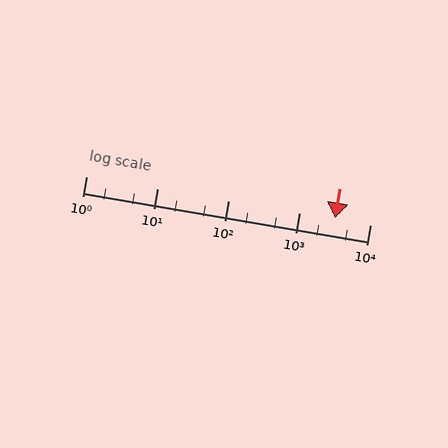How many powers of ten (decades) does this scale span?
The scale spans 4 decades, from 1 to 10000.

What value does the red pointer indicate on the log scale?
The pointer indicates approximately 3200.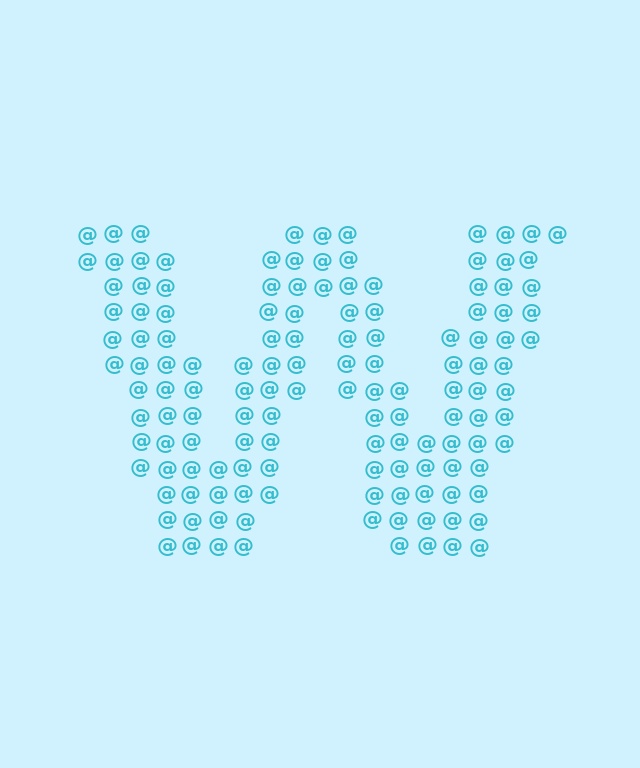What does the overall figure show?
The overall figure shows the letter W.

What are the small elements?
The small elements are at signs.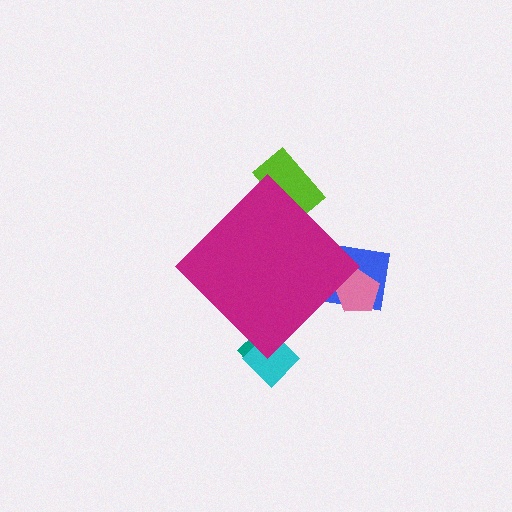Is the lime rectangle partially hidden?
Yes, the lime rectangle is partially hidden behind the magenta diamond.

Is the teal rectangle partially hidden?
Yes, the teal rectangle is partially hidden behind the magenta diamond.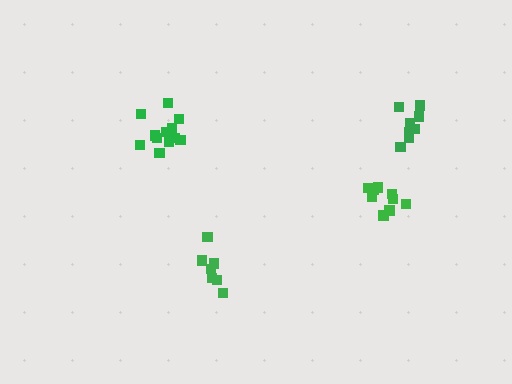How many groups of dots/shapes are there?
There are 4 groups.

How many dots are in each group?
Group 1: 12 dots, Group 2: 8 dots, Group 3: 10 dots, Group 4: 7 dots (37 total).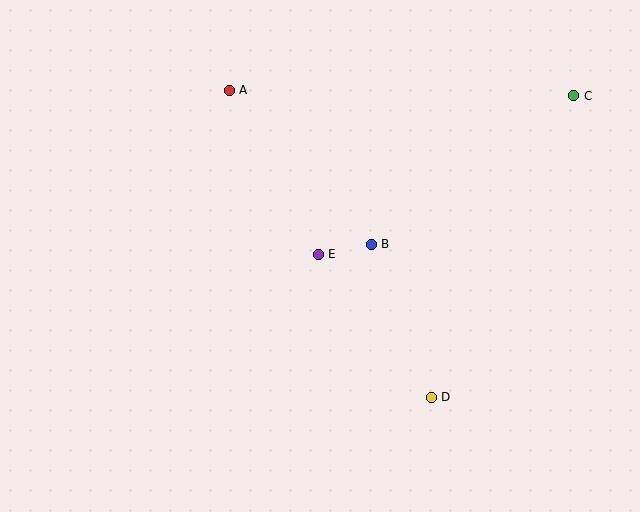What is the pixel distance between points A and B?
The distance between A and B is 209 pixels.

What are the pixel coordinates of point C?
Point C is at (574, 96).